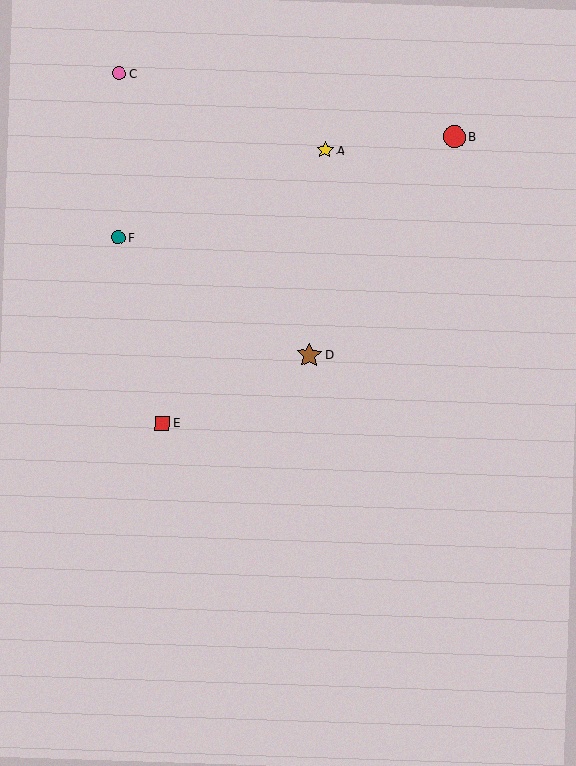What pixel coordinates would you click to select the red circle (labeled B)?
Click at (454, 136) to select the red circle B.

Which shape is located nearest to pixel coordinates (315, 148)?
The yellow star (labeled A) at (325, 150) is nearest to that location.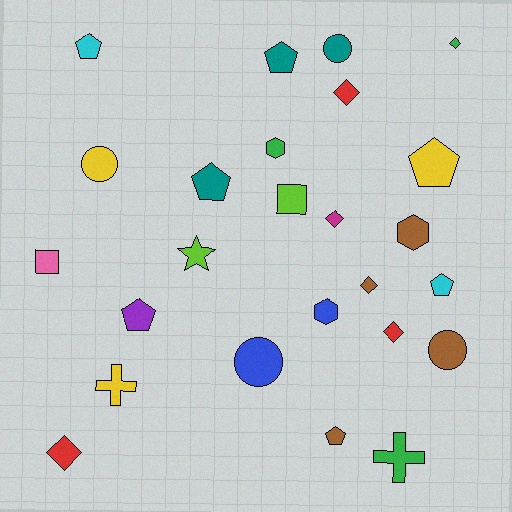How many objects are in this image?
There are 25 objects.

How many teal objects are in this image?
There are 3 teal objects.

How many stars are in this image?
There is 1 star.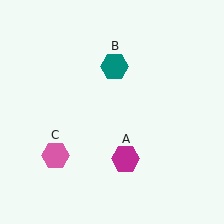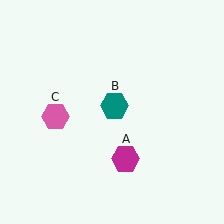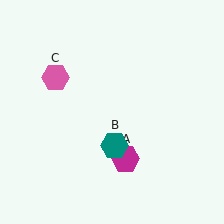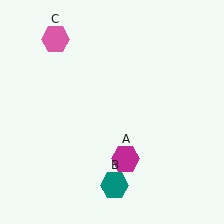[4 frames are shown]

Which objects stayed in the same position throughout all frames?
Magenta hexagon (object A) remained stationary.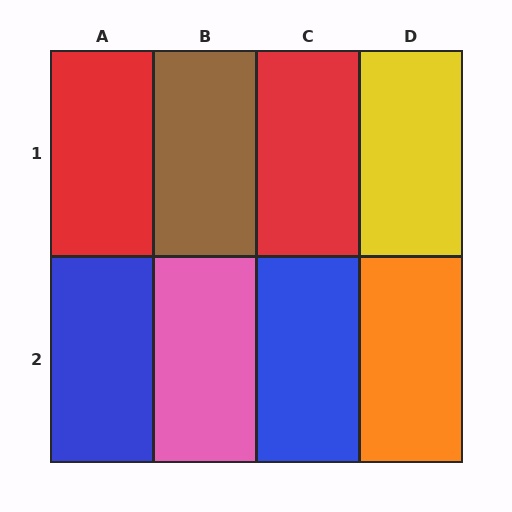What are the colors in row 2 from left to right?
Blue, pink, blue, orange.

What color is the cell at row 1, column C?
Red.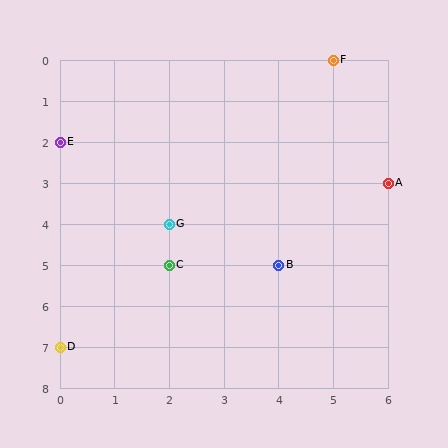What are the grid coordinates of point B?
Point B is at grid coordinates (4, 5).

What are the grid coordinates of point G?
Point G is at grid coordinates (2, 4).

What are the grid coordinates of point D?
Point D is at grid coordinates (0, 7).